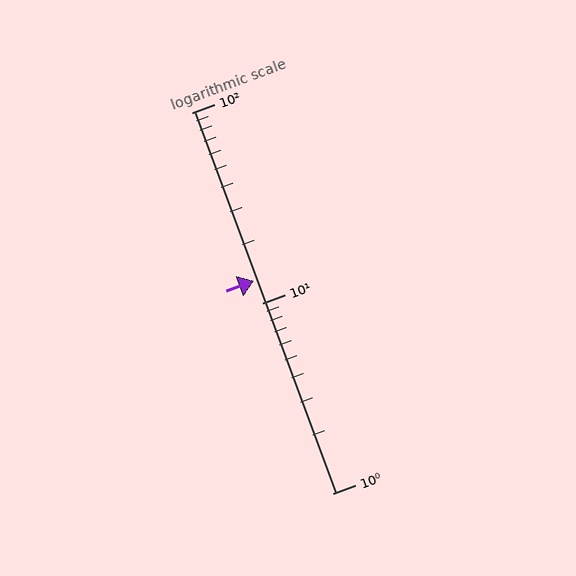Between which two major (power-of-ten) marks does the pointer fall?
The pointer is between 10 and 100.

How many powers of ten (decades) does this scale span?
The scale spans 2 decades, from 1 to 100.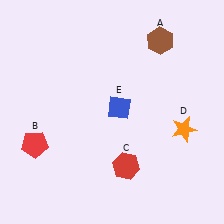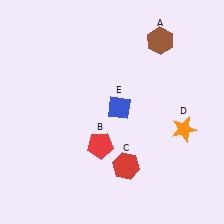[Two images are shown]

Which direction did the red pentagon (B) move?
The red pentagon (B) moved right.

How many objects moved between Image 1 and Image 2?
1 object moved between the two images.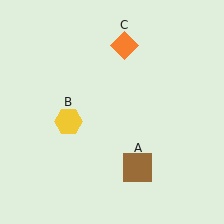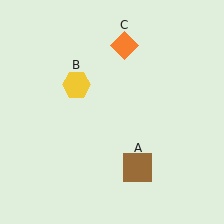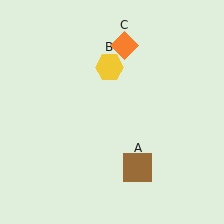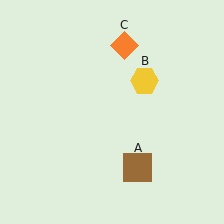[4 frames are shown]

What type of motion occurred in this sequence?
The yellow hexagon (object B) rotated clockwise around the center of the scene.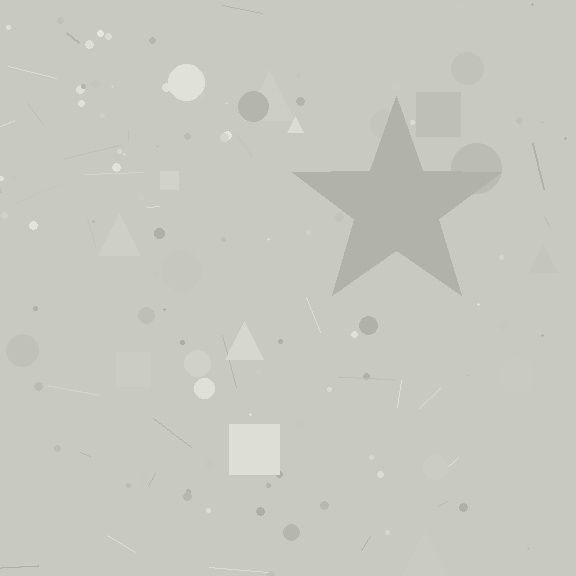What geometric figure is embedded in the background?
A star is embedded in the background.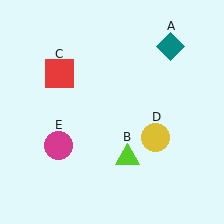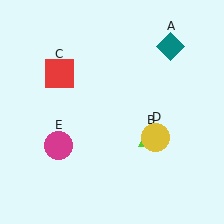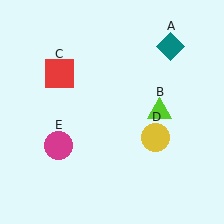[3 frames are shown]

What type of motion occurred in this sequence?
The lime triangle (object B) rotated counterclockwise around the center of the scene.